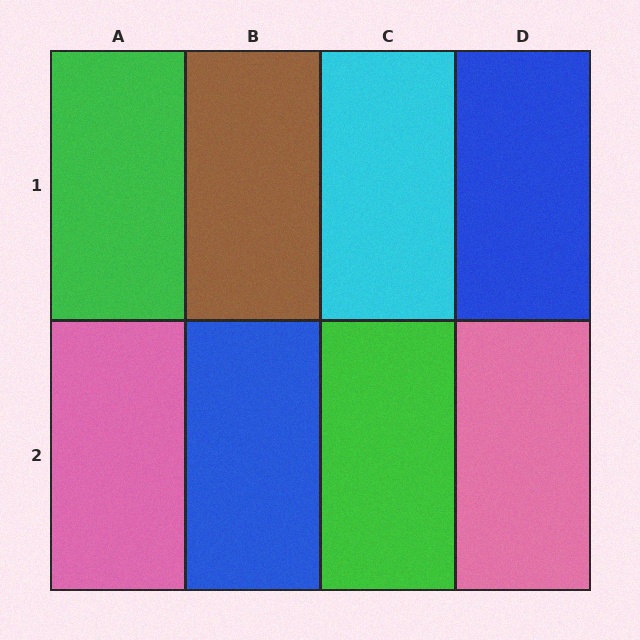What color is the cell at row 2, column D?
Pink.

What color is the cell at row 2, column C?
Green.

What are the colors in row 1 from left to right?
Green, brown, cyan, blue.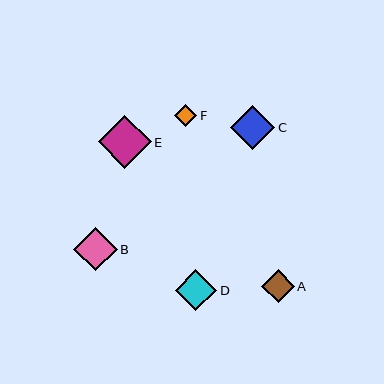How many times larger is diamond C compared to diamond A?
Diamond C is approximately 1.4 times the size of diamond A.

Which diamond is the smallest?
Diamond F is the smallest with a size of approximately 22 pixels.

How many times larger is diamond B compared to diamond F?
Diamond B is approximately 1.9 times the size of diamond F.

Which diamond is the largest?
Diamond E is the largest with a size of approximately 53 pixels.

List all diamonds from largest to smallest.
From largest to smallest: E, C, B, D, A, F.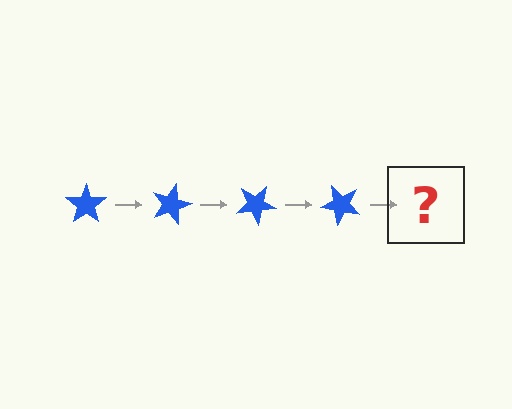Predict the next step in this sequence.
The next step is a blue star rotated 60 degrees.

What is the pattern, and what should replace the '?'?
The pattern is that the star rotates 15 degrees each step. The '?' should be a blue star rotated 60 degrees.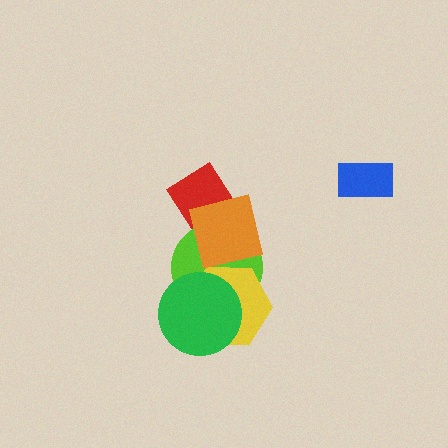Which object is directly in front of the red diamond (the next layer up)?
The lime circle is directly in front of the red diamond.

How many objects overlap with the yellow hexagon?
3 objects overlap with the yellow hexagon.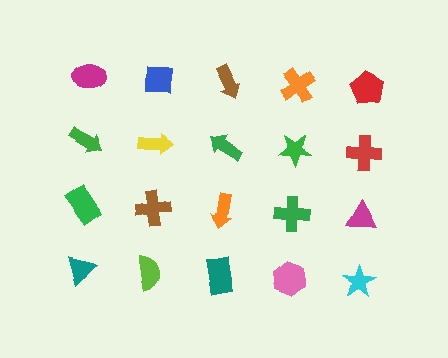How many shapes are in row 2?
5 shapes.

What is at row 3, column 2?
A brown cross.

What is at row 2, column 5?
A red cross.